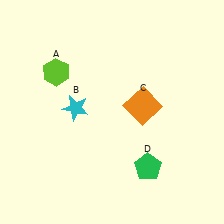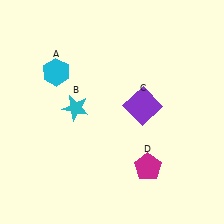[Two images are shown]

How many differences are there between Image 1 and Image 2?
There are 3 differences between the two images.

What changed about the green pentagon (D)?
In Image 1, D is green. In Image 2, it changed to magenta.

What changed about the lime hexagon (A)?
In Image 1, A is lime. In Image 2, it changed to cyan.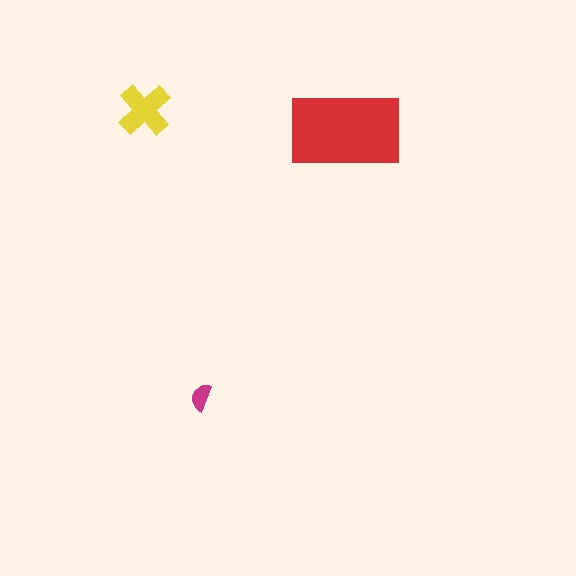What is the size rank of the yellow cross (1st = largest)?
2nd.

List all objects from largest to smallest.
The red rectangle, the yellow cross, the magenta semicircle.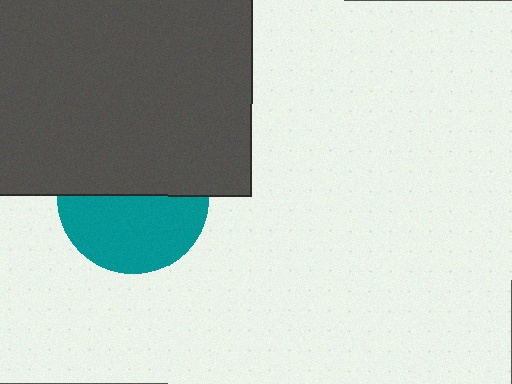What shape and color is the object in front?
The object in front is a dark gray square.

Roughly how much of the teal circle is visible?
About half of it is visible (roughly 51%).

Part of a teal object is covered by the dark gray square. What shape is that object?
It is a circle.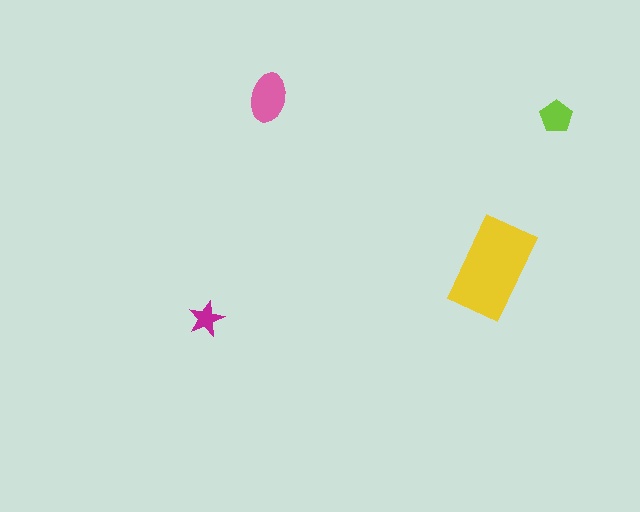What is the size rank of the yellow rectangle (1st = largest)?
1st.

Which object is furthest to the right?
The lime pentagon is rightmost.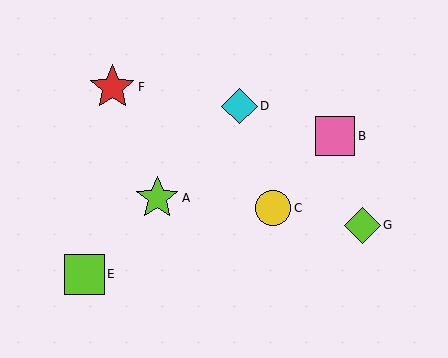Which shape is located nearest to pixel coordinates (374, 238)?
The lime diamond (labeled G) at (362, 225) is nearest to that location.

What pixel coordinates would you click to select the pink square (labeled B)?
Click at (335, 136) to select the pink square B.